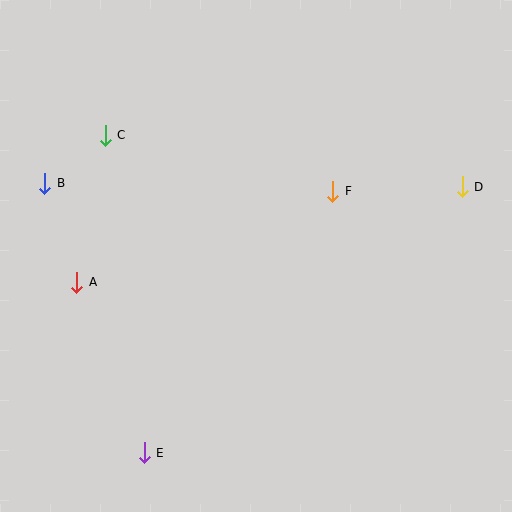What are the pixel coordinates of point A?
Point A is at (77, 282).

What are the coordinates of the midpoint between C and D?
The midpoint between C and D is at (284, 161).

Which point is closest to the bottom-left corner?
Point E is closest to the bottom-left corner.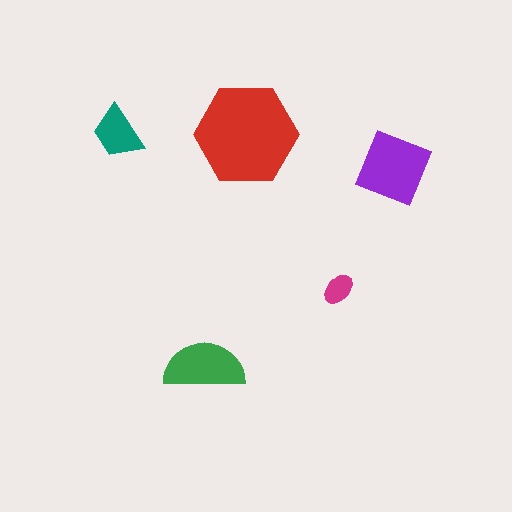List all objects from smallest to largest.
The magenta ellipse, the teal trapezoid, the green semicircle, the purple diamond, the red hexagon.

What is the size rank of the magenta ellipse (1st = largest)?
5th.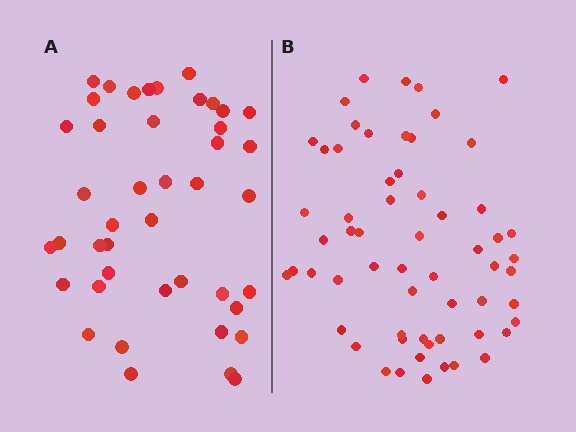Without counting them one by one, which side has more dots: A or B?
Region B (the right region) has more dots.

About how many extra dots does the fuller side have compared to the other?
Region B has approximately 15 more dots than region A.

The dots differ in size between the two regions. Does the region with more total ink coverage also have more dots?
No. Region A has more total ink coverage because its dots are larger, but region B actually contains more individual dots. Total area can be misleading — the number of items is what matters here.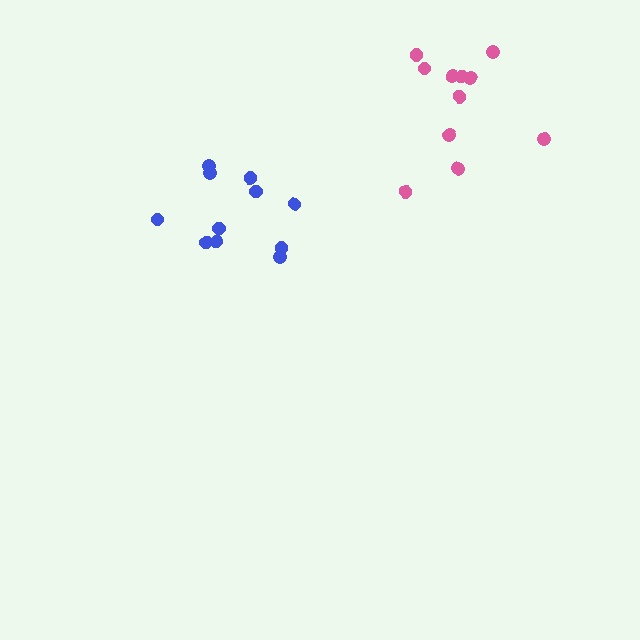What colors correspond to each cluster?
The clusters are colored: pink, blue.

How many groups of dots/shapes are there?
There are 2 groups.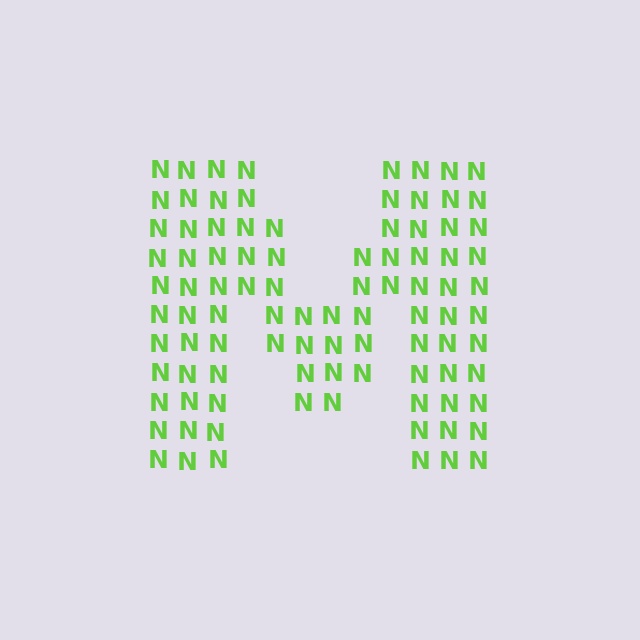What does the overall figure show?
The overall figure shows the letter M.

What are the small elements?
The small elements are letter N's.